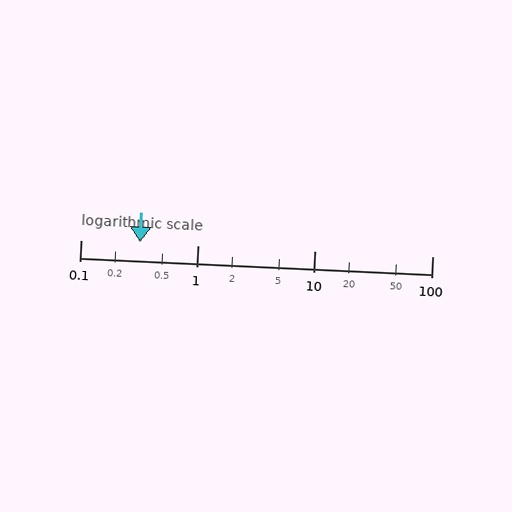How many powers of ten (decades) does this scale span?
The scale spans 3 decades, from 0.1 to 100.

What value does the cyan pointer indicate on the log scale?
The pointer indicates approximately 0.32.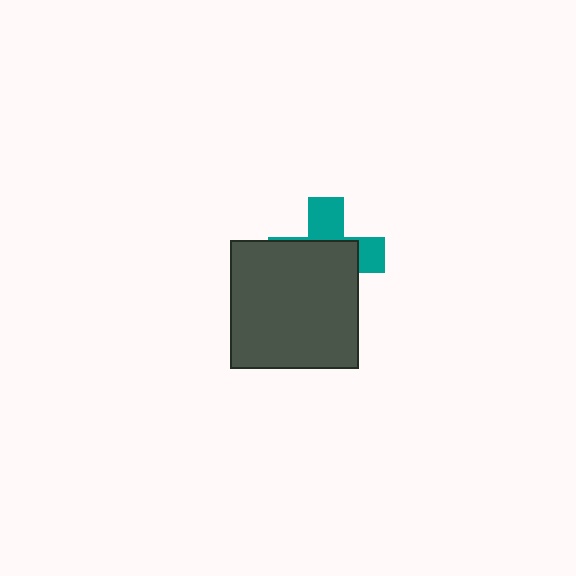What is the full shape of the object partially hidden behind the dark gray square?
The partially hidden object is a teal cross.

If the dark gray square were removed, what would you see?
You would see the complete teal cross.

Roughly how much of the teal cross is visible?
A small part of it is visible (roughly 36%).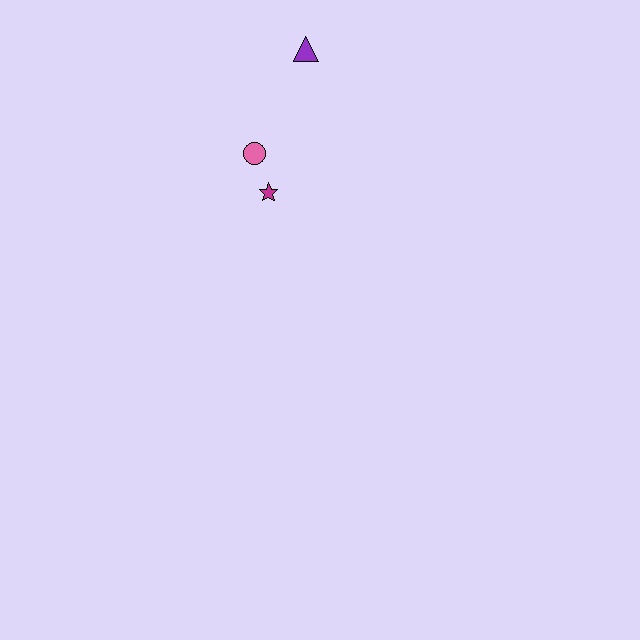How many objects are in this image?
There are 3 objects.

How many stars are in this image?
There is 1 star.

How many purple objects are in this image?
There is 1 purple object.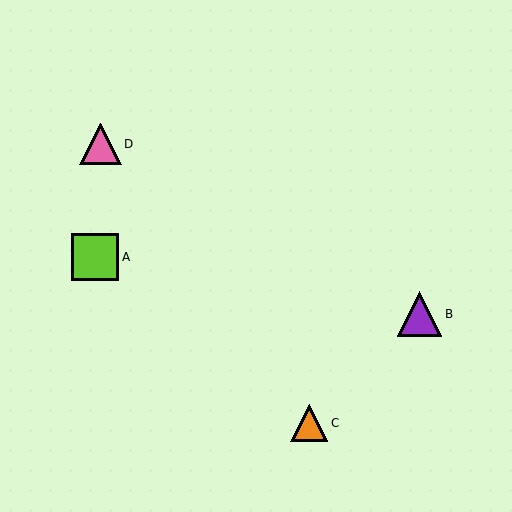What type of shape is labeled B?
Shape B is a purple triangle.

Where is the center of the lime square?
The center of the lime square is at (95, 257).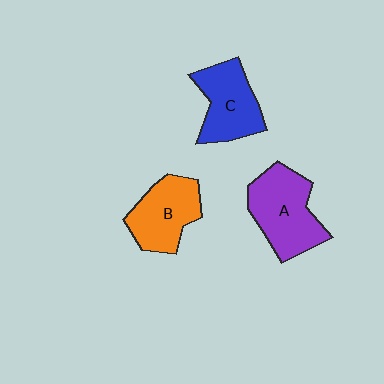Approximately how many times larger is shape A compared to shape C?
Approximately 1.2 times.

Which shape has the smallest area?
Shape B (orange).